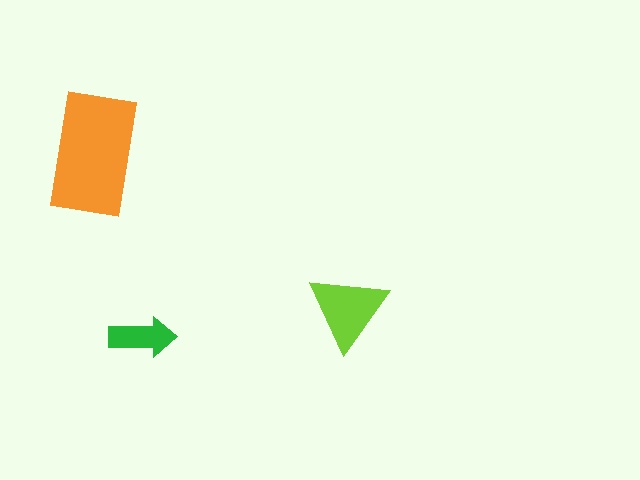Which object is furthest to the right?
The lime triangle is rightmost.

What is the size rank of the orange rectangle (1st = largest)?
1st.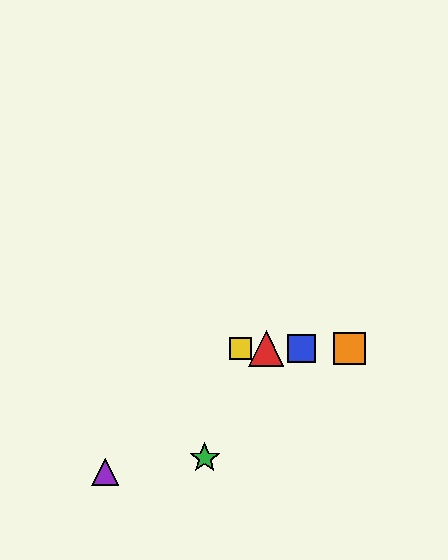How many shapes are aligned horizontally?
4 shapes (the red triangle, the blue square, the yellow square, the orange square) are aligned horizontally.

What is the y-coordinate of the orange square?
The orange square is at y≈349.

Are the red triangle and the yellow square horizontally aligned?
Yes, both are at y≈349.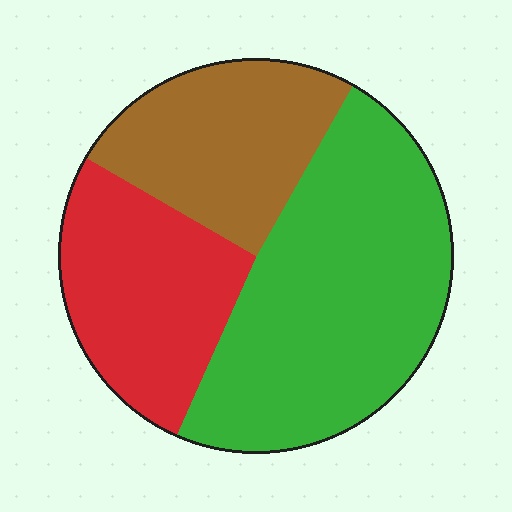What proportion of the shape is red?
Red covers around 25% of the shape.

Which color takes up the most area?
Green, at roughly 50%.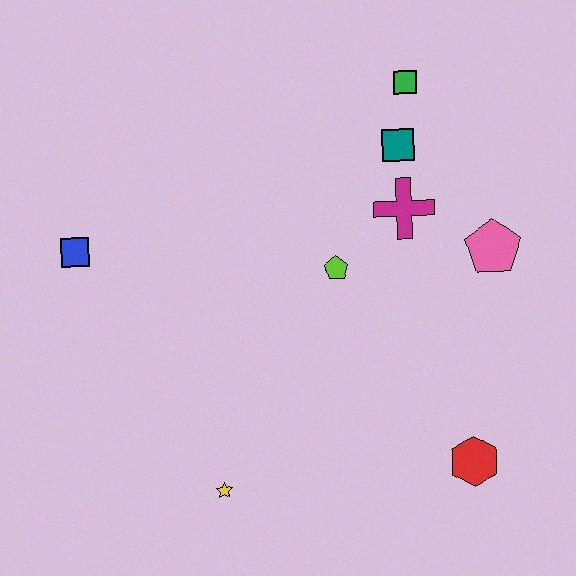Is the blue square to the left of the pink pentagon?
Yes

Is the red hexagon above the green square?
No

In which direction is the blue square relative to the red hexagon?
The blue square is to the left of the red hexagon.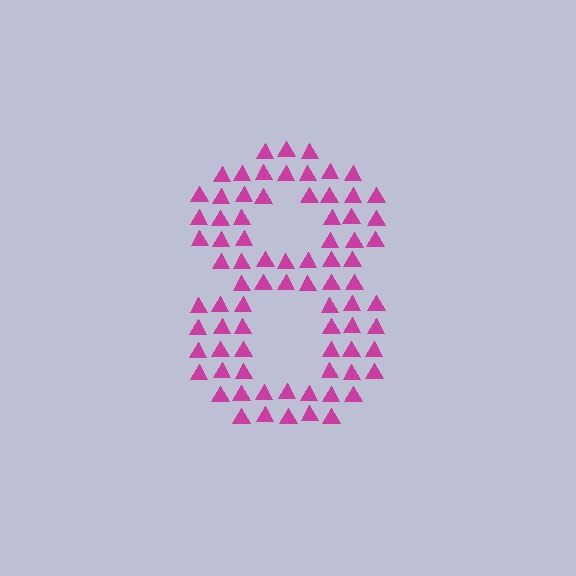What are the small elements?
The small elements are triangles.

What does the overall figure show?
The overall figure shows the digit 8.